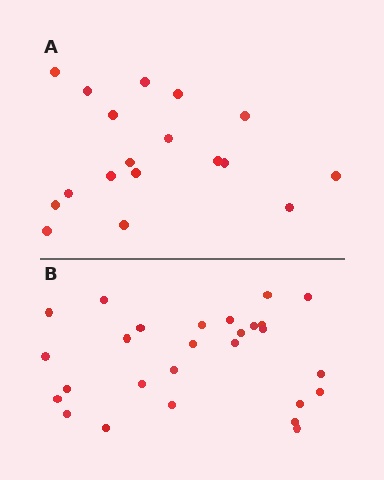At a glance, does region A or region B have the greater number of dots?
Region B (the bottom region) has more dots.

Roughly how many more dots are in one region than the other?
Region B has roughly 8 or so more dots than region A.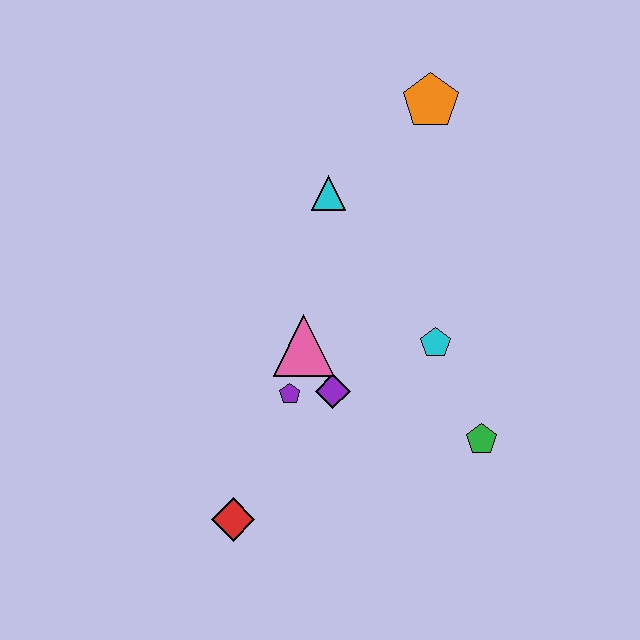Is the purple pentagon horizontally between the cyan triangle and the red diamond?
Yes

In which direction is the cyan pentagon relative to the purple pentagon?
The cyan pentagon is to the right of the purple pentagon.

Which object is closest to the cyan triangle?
The orange pentagon is closest to the cyan triangle.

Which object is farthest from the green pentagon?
The orange pentagon is farthest from the green pentagon.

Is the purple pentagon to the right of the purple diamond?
No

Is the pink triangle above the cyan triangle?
No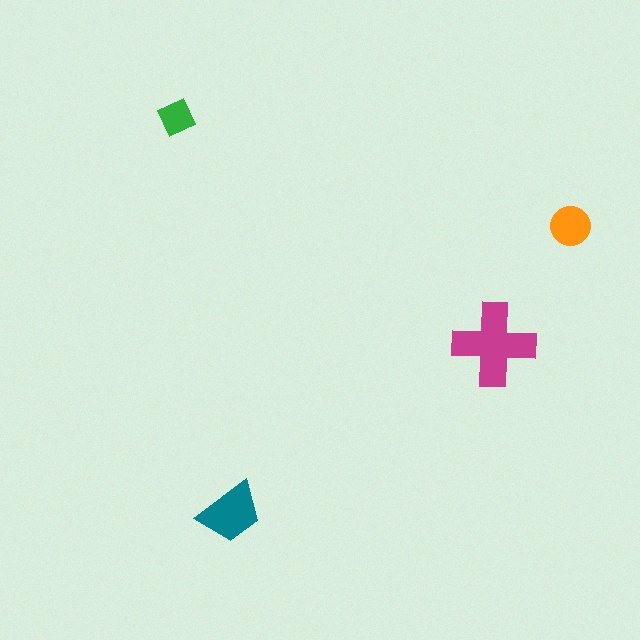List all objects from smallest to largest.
The green square, the orange circle, the teal trapezoid, the magenta cross.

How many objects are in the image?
There are 4 objects in the image.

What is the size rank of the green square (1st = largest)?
4th.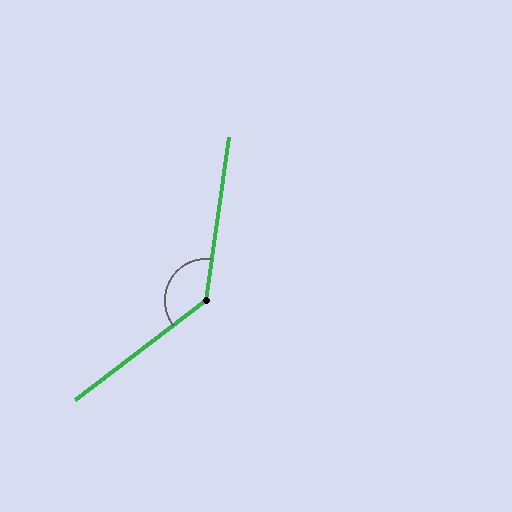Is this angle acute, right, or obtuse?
It is obtuse.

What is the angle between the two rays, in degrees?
Approximately 135 degrees.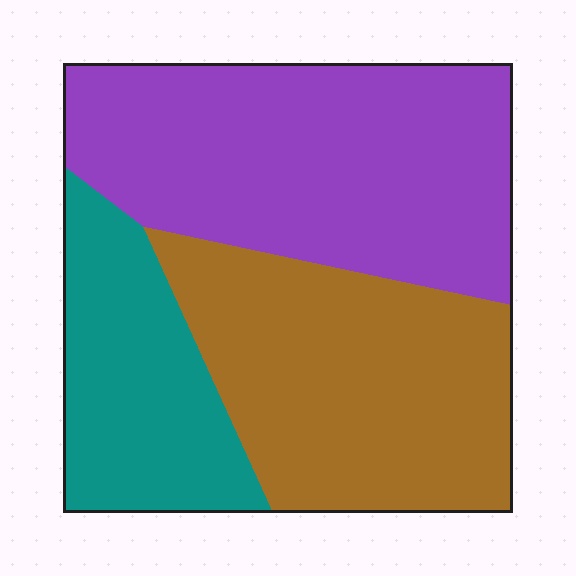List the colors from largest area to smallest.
From largest to smallest: purple, brown, teal.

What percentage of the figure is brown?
Brown covers about 35% of the figure.